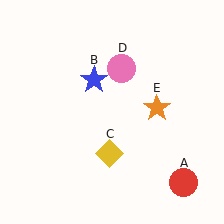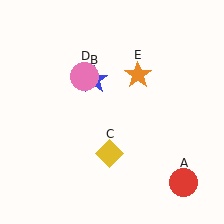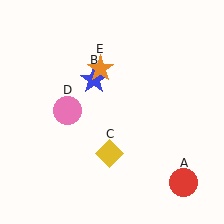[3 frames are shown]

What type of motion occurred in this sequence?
The pink circle (object D), orange star (object E) rotated counterclockwise around the center of the scene.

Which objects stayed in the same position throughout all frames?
Red circle (object A) and blue star (object B) and yellow diamond (object C) remained stationary.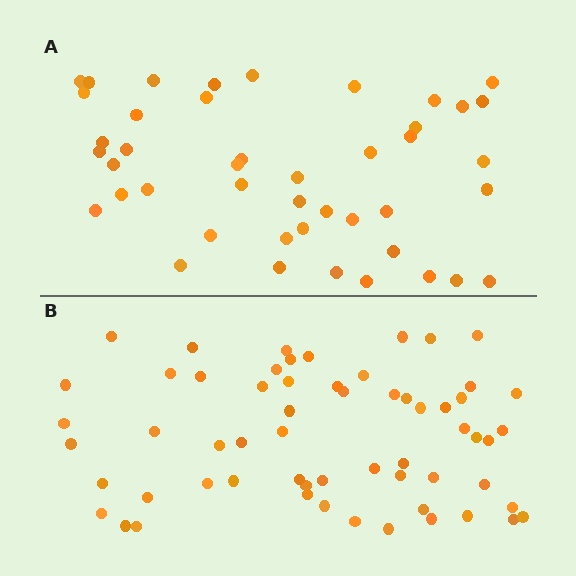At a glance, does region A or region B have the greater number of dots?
Region B (the bottom region) has more dots.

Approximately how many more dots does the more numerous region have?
Region B has approximately 15 more dots than region A.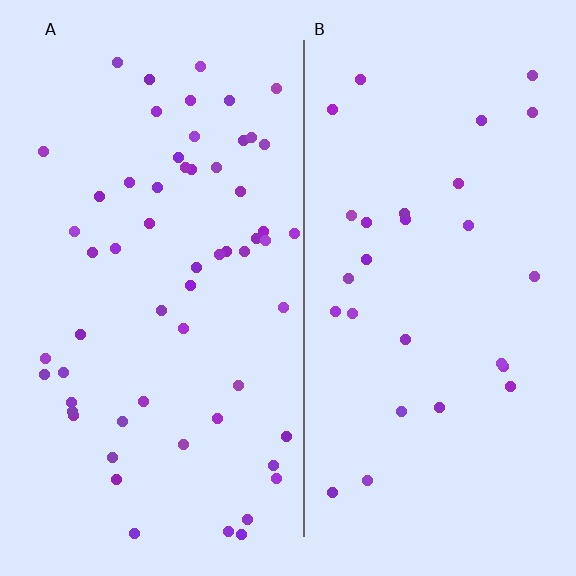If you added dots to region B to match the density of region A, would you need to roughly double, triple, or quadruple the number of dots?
Approximately double.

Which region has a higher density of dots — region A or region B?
A (the left).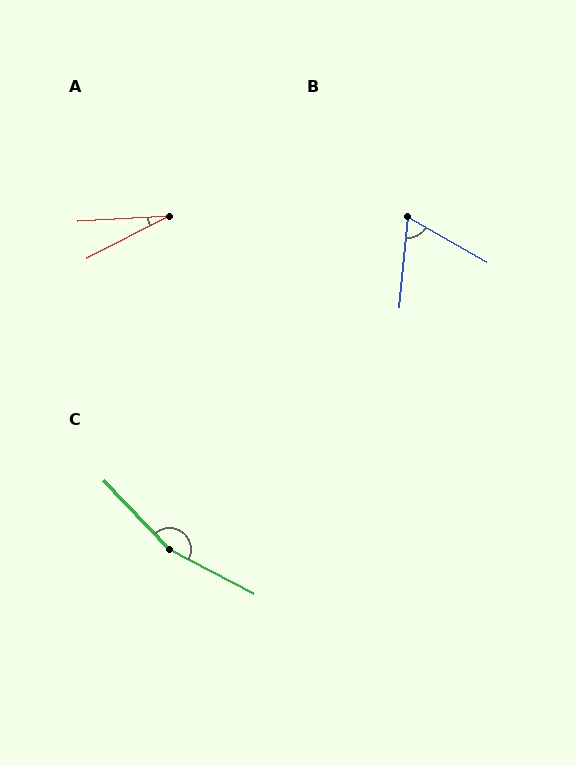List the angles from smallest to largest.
A (24°), B (65°), C (161°).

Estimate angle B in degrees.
Approximately 65 degrees.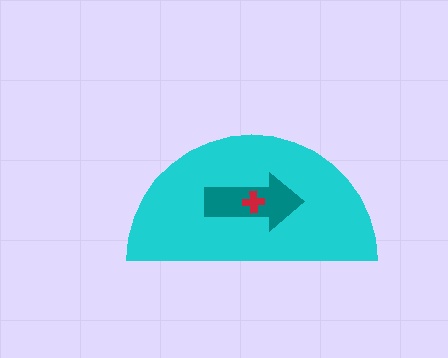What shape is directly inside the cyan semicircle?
The teal arrow.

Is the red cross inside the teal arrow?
Yes.